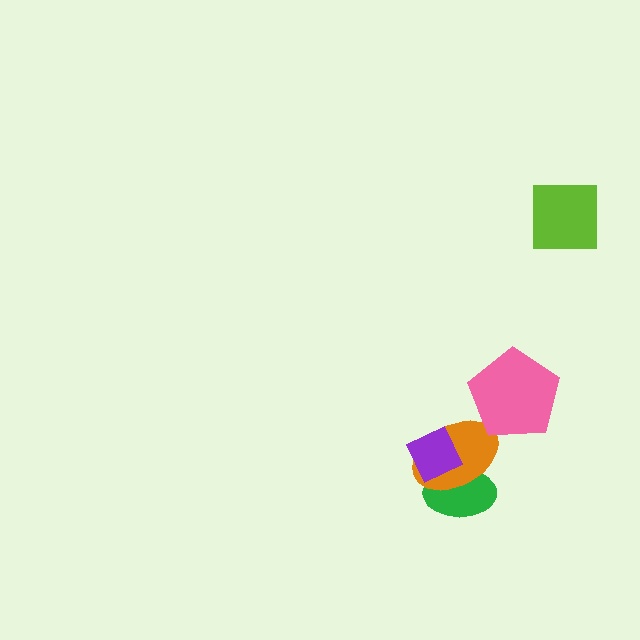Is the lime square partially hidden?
No, no other shape covers it.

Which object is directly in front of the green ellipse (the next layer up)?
The orange ellipse is directly in front of the green ellipse.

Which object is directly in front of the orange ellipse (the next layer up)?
The pink pentagon is directly in front of the orange ellipse.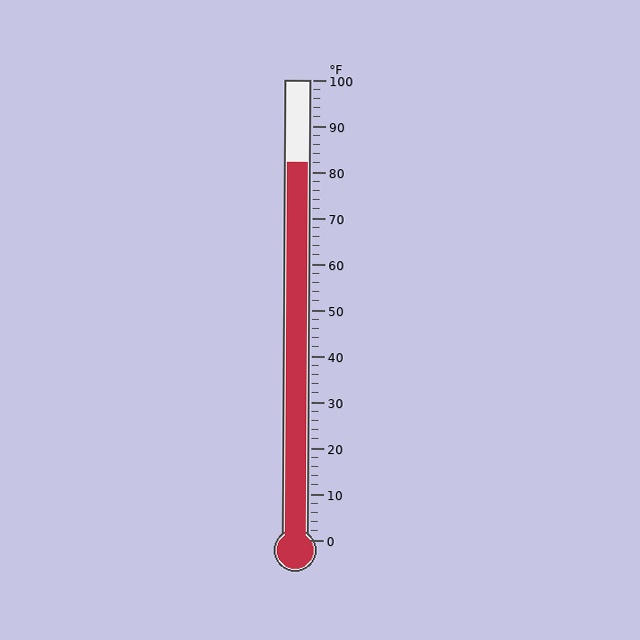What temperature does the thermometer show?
The thermometer shows approximately 82°F.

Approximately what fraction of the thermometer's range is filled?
The thermometer is filled to approximately 80% of its range.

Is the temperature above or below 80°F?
The temperature is above 80°F.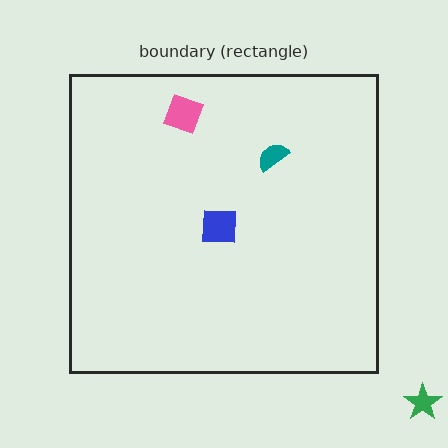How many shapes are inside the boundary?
3 inside, 1 outside.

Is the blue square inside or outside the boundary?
Inside.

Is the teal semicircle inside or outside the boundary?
Inside.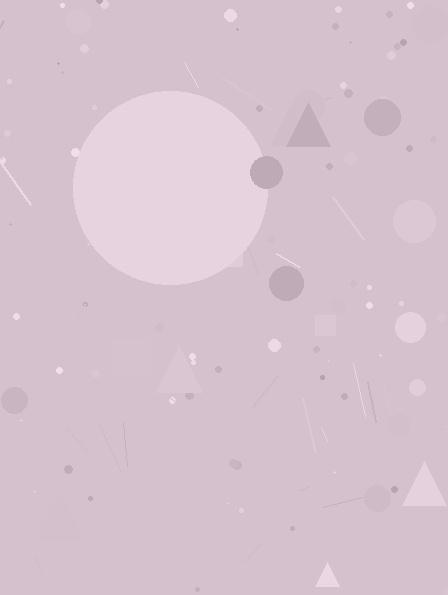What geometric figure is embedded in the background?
A circle is embedded in the background.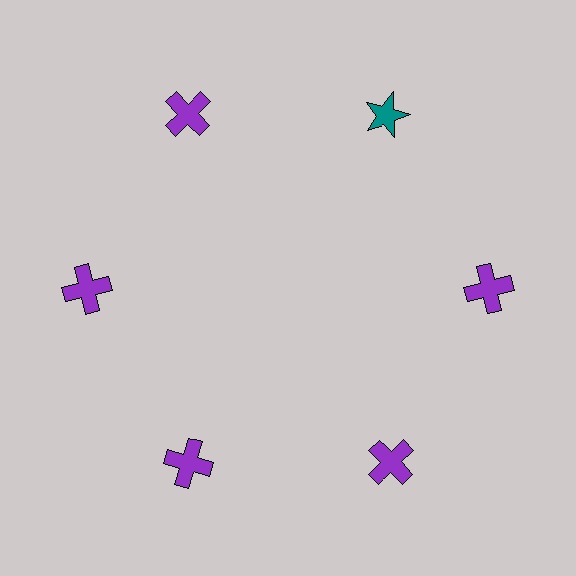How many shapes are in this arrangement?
There are 6 shapes arranged in a ring pattern.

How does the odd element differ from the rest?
It differs in both color (teal instead of purple) and shape (star instead of cross).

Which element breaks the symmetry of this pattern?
The teal star at roughly the 1 o'clock position breaks the symmetry. All other shapes are purple crosses.